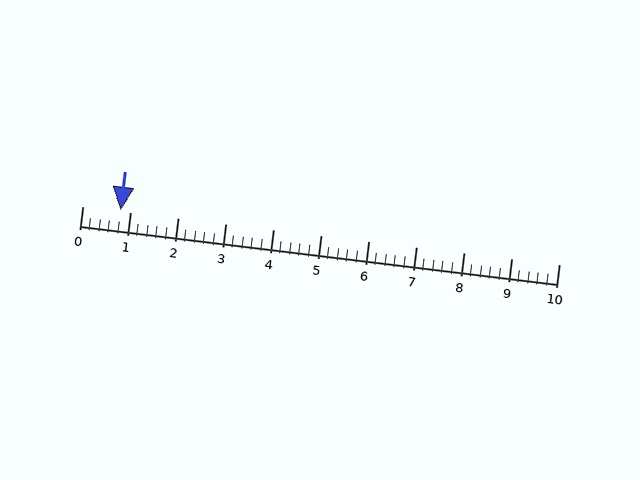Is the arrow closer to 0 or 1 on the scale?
The arrow is closer to 1.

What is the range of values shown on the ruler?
The ruler shows values from 0 to 10.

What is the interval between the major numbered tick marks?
The major tick marks are spaced 1 units apart.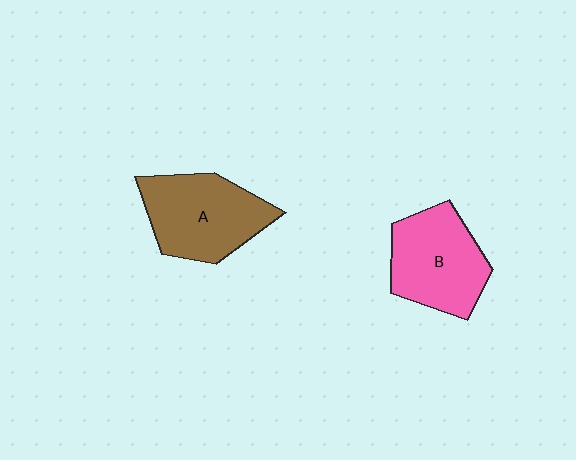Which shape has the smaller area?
Shape B (pink).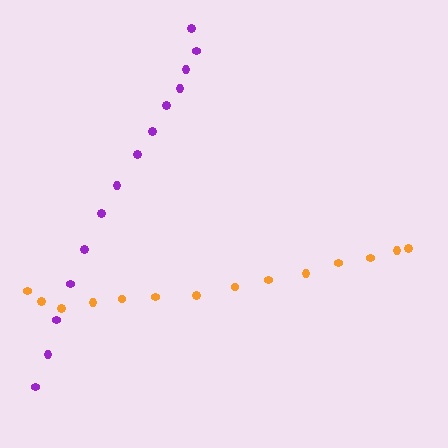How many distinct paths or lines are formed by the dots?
There are 2 distinct paths.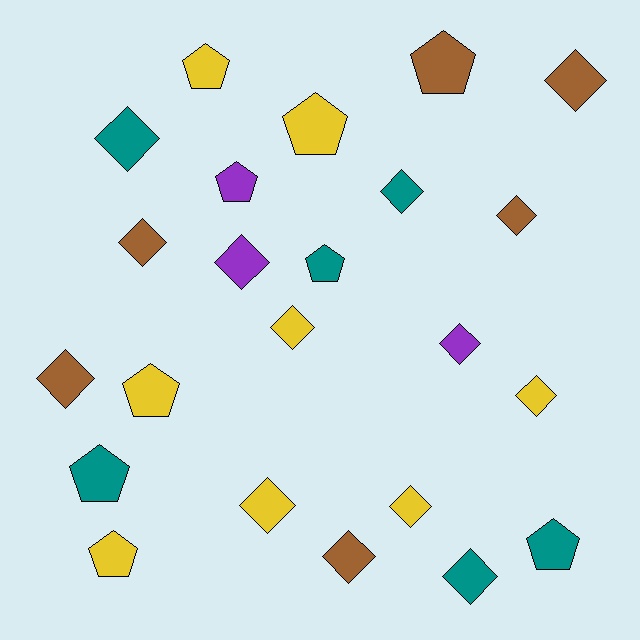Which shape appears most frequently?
Diamond, with 14 objects.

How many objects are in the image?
There are 23 objects.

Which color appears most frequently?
Yellow, with 8 objects.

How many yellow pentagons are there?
There are 4 yellow pentagons.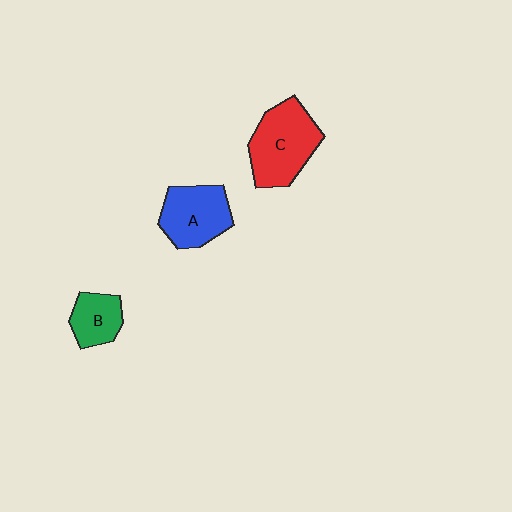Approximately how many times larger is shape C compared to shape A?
Approximately 1.2 times.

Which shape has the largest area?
Shape C (red).